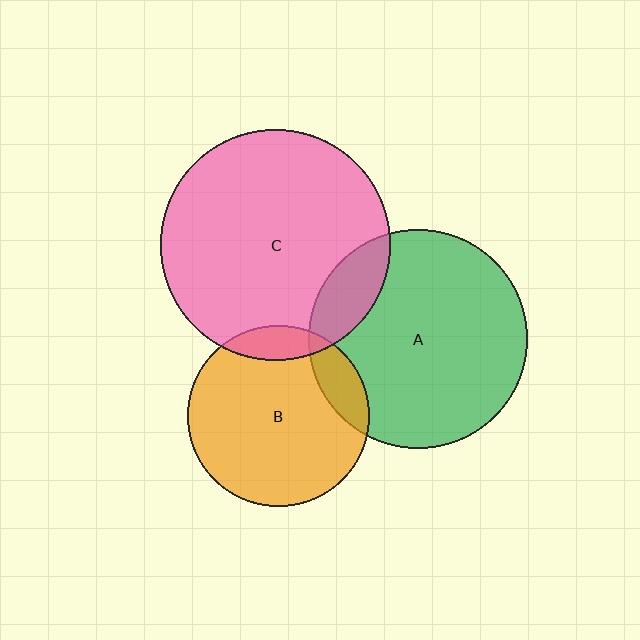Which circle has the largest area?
Circle C (pink).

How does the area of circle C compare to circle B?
Approximately 1.6 times.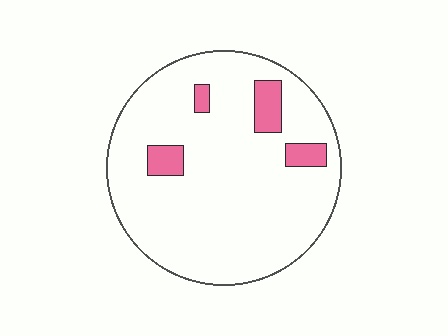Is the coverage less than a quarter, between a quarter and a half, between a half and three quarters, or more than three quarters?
Less than a quarter.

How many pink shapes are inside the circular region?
4.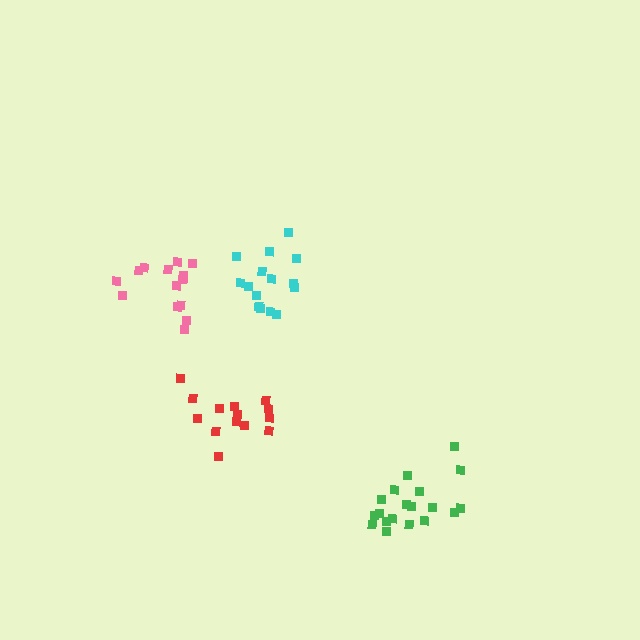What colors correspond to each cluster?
The clusters are colored: green, cyan, red, pink.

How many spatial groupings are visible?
There are 4 spatial groupings.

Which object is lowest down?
The green cluster is bottommost.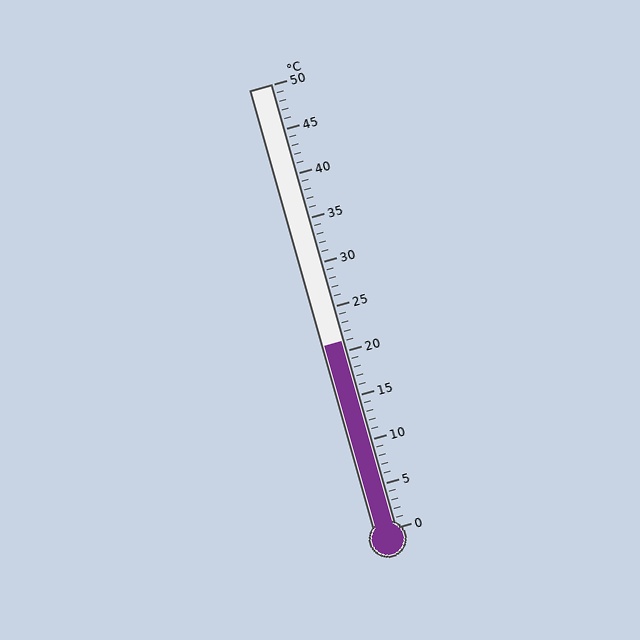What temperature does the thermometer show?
The thermometer shows approximately 21°C.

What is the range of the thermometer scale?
The thermometer scale ranges from 0°C to 50°C.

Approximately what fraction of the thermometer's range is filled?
The thermometer is filled to approximately 40% of its range.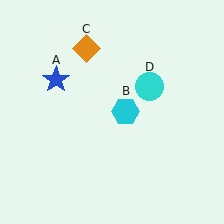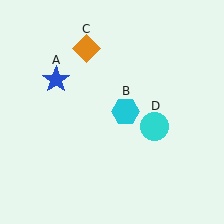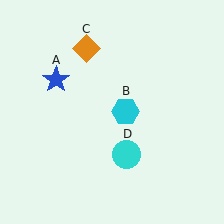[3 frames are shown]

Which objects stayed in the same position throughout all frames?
Blue star (object A) and cyan hexagon (object B) and orange diamond (object C) remained stationary.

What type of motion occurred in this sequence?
The cyan circle (object D) rotated clockwise around the center of the scene.